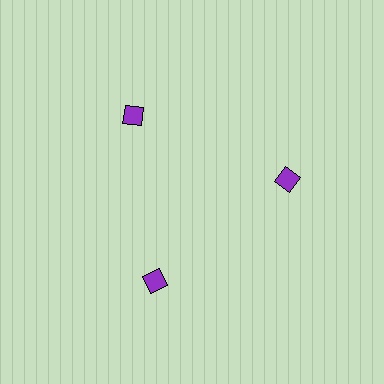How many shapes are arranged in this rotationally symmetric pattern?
There are 3 shapes, arranged in 3 groups of 1.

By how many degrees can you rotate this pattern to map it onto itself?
The pattern maps onto itself every 120 degrees of rotation.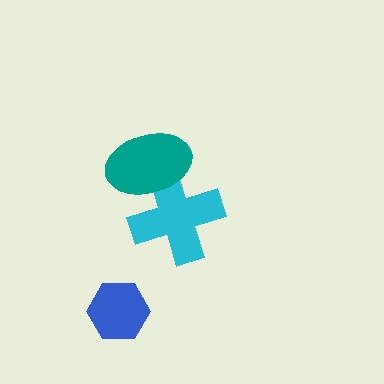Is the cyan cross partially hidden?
Yes, it is partially covered by another shape.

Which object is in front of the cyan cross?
The teal ellipse is in front of the cyan cross.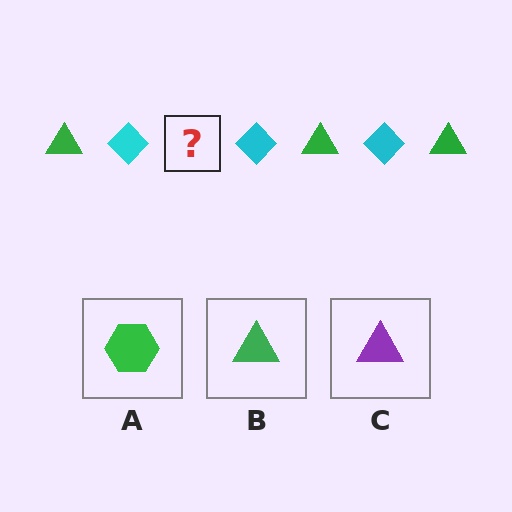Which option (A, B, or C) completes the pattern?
B.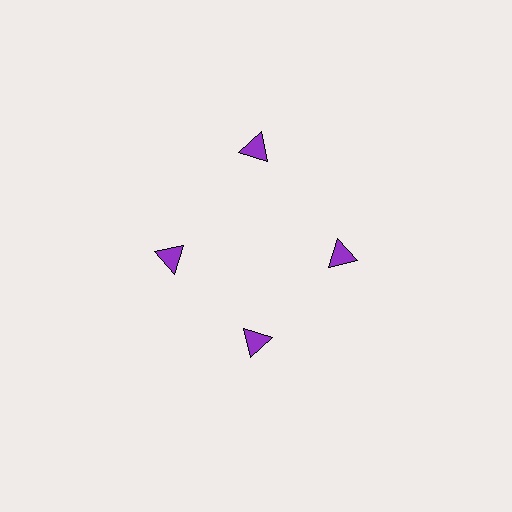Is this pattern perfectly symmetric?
No. The 4 purple triangles are arranged in a ring, but one element near the 12 o'clock position is pushed outward from the center, breaking the 4-fold rotational symmetry.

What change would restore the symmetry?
The symmetry would be restored by moving it inward, back onto the ring so that all 4 triangles sit at equal angles and equal distance from the center.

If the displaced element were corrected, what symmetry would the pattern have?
It would have 4-fold rotational symmetry — the pattern would map onto itself every 90 degrees.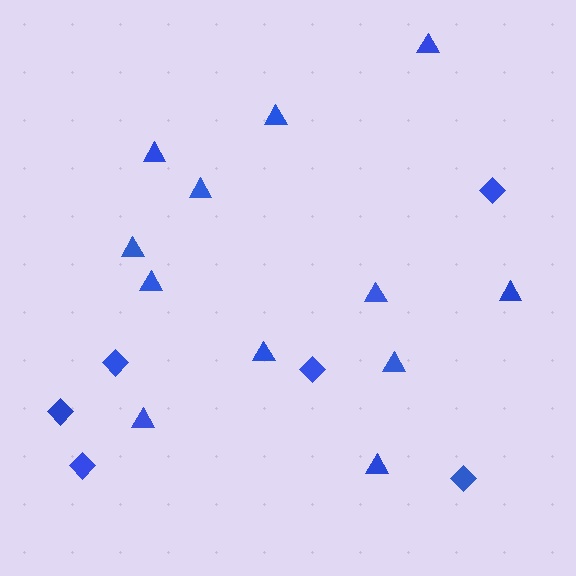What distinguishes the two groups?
There are 2 groups: one group of diamonds (6) and one group of triangles (12).